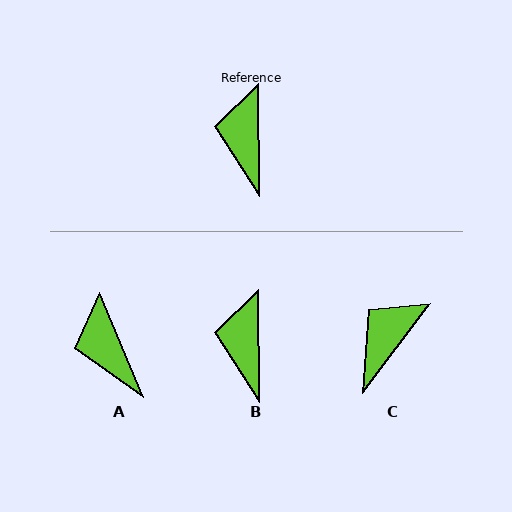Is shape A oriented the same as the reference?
No, it is off by about 22 degrees.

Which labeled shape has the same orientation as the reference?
B.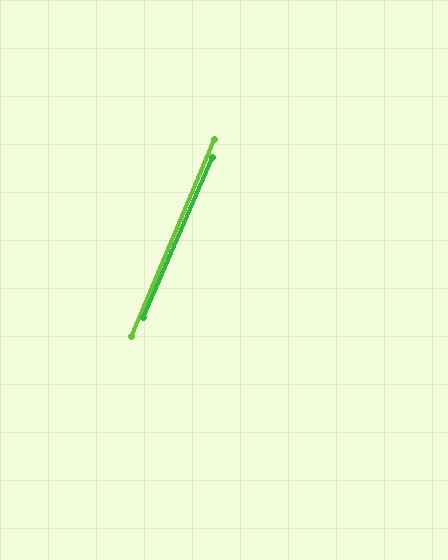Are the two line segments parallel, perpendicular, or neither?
Parallel — their directions differ by only 0.7°.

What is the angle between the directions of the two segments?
Approximately 1 degree.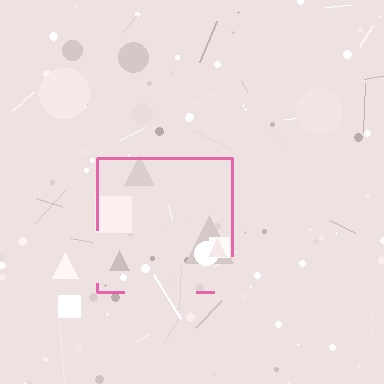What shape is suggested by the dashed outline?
The dashed outline suggests a square.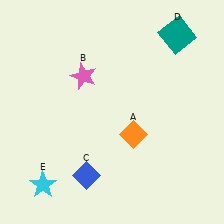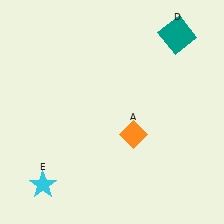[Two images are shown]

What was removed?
The blue diamond (C), the pink star (B) were removed in Image 2.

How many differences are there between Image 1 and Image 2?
There are 2 differences between the two images.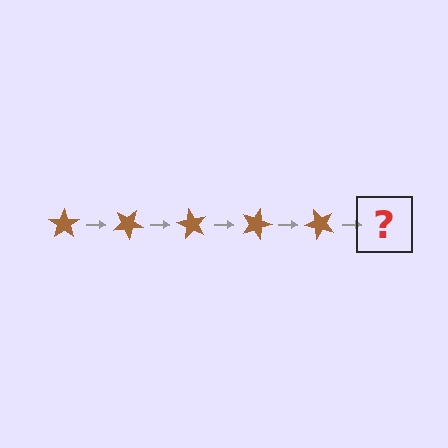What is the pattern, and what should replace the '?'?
The pattern is that the star rotates 30 degrees each step. The '?' should be a brown star rotated 150 degrees.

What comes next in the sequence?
The next element should be a brown star rotated 150 degrees.